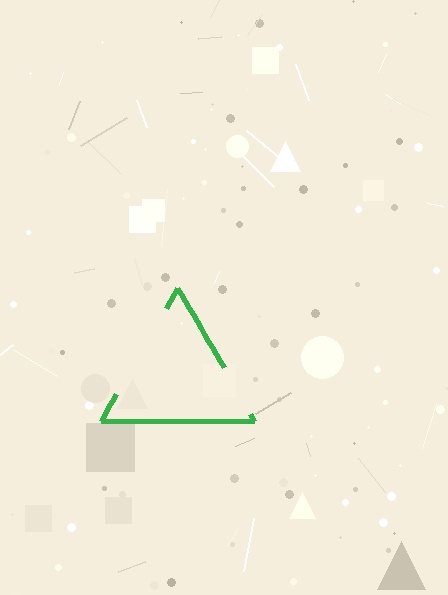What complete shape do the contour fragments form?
The contour fragments form a triangle.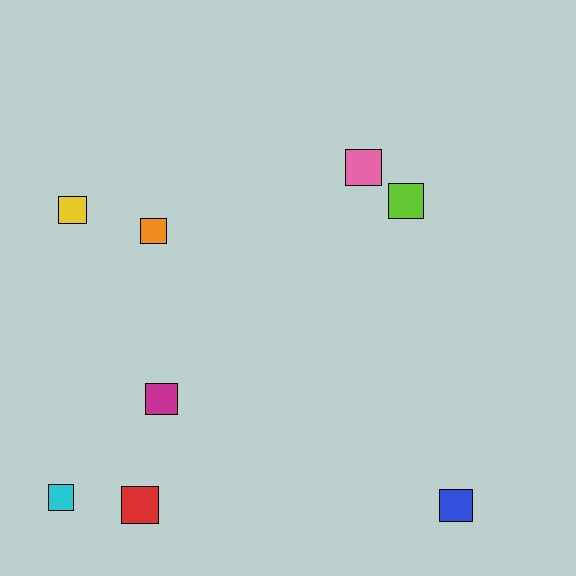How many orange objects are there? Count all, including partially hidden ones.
There is 1 orange object.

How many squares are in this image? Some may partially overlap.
There are 8 squares.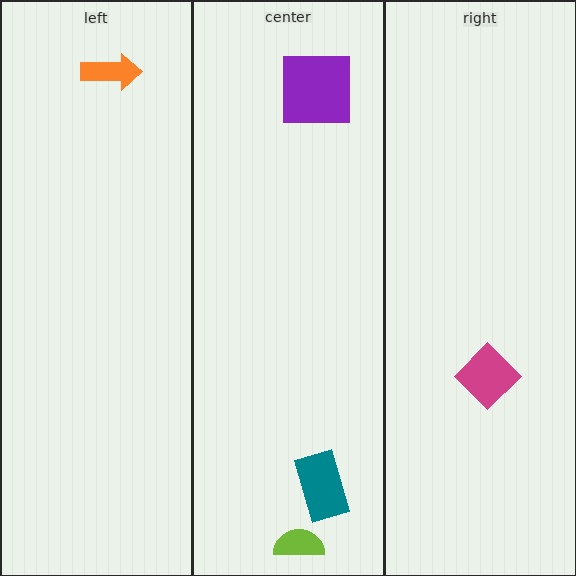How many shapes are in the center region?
3.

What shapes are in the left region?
The orange arrow.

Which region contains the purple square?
The center region.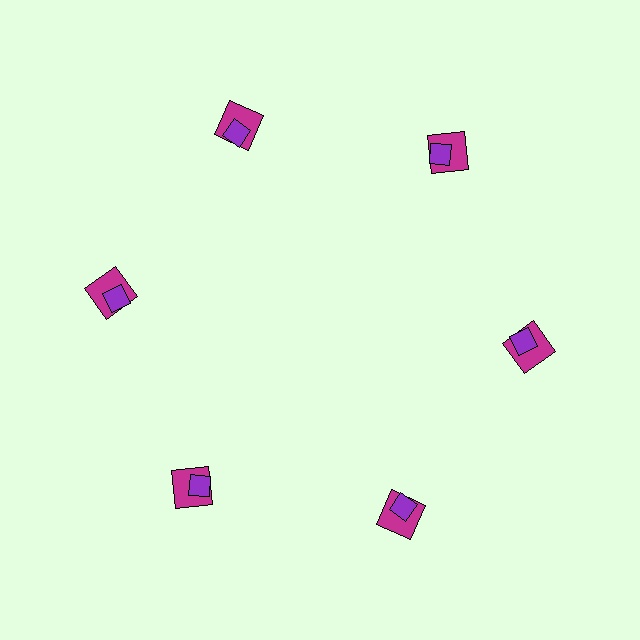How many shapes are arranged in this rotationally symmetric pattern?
There are 12 shapes, arranged in 6 groups of 2.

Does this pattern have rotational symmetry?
Yes, this pattern has 6-fold rotational symmetry. It looks the same after rotating 60 degrees around the center.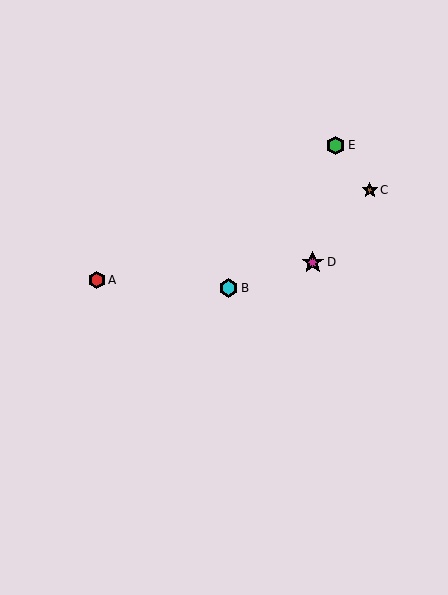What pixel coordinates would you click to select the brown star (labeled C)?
Click at (370, 190) to select the brown star C.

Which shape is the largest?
The magenta star (labeled D) is the largest.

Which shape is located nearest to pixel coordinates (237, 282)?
The cyan hexagon (labeled B) at (228, 288) is nearest to that location.